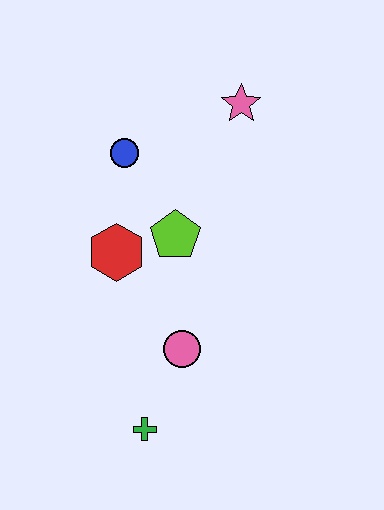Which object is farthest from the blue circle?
The green cross is farthest from the blue circle.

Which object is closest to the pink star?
The blue circle is closest to the pink star.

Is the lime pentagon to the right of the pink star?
No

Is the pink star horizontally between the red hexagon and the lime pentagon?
No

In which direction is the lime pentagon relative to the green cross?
The lime pentagon is above the green cross.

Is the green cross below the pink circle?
Yes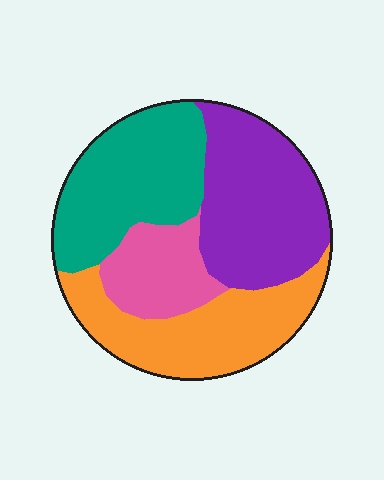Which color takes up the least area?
Pink, at roughly 15%.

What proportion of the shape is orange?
Orange covers 27% of the shape.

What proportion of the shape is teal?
Teal takes up between a sixth and a third of the shape.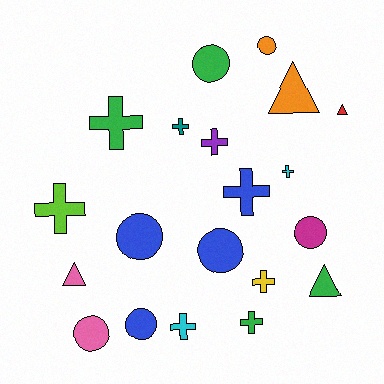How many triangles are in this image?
There are 4 triangles.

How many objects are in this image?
There are 20 objects.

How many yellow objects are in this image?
There is 1 yellow object.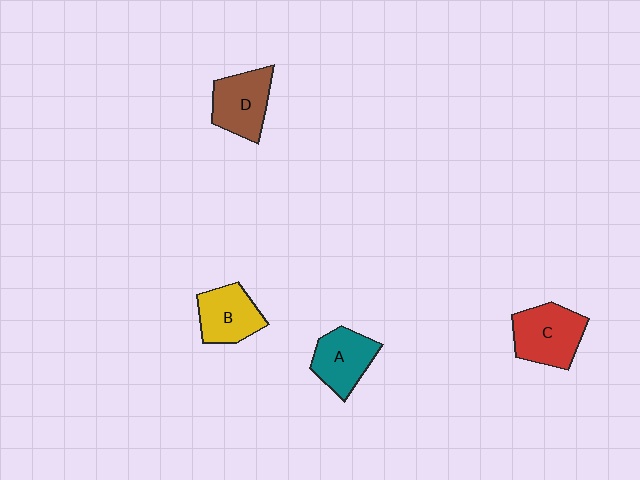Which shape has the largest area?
Shape C (red).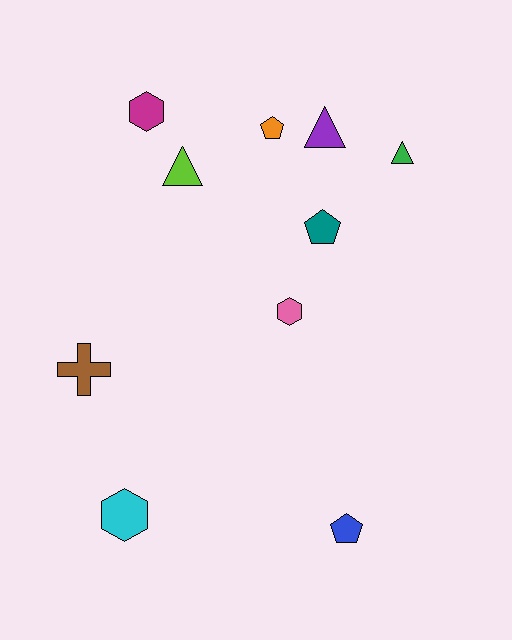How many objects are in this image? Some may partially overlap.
There are 10 objects.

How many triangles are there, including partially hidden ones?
There are 3 triangles.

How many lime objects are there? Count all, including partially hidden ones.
There is 1 lime object.